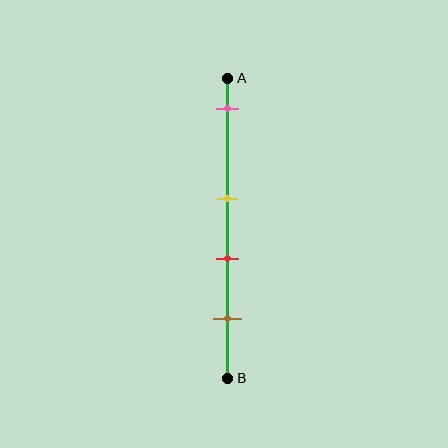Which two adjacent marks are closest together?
The yellow and red marks are the closest adjacent pair.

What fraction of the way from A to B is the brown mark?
The brown mark is approximately 80% (0.8) of the way from A to B.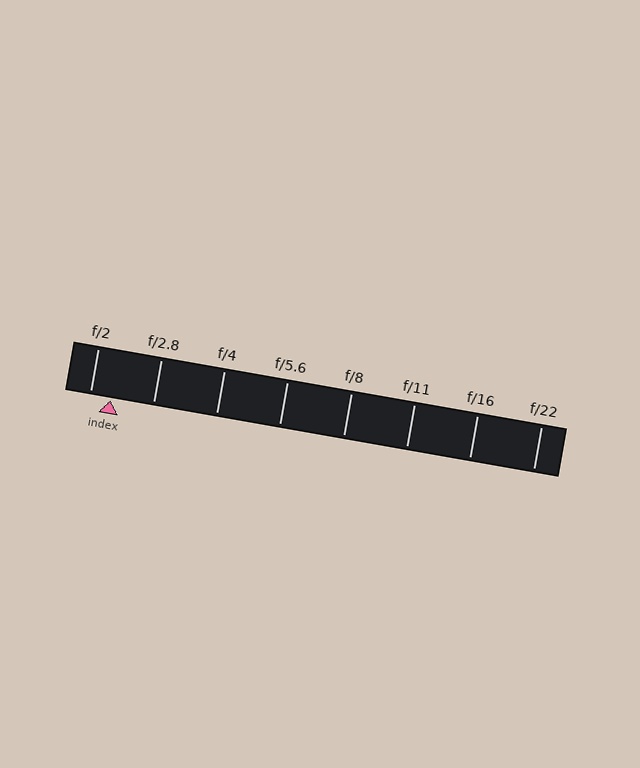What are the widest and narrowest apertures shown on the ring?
The widest aperture shown is f/2 and the narrowest is f/22.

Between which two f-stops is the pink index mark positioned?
The index mark is between f/2 and f/2.8.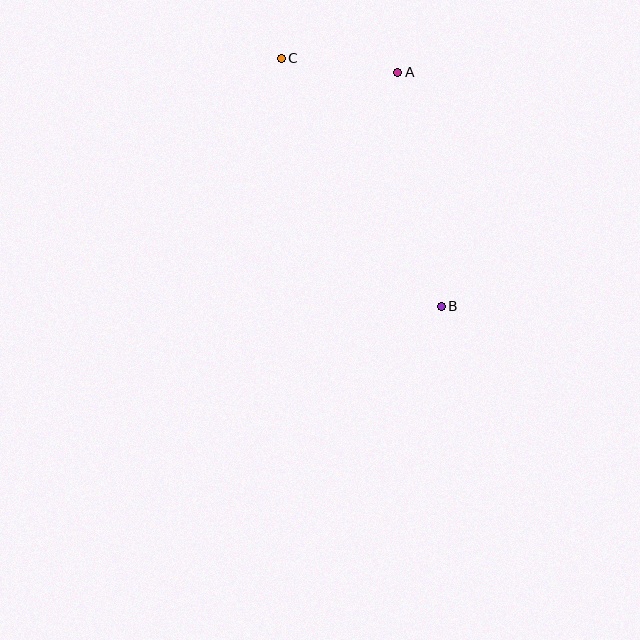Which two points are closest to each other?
Points A and C are closest to each other.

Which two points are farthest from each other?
Points B and C are farthest from each other.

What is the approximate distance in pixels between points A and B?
The distance between A and B is approximately 238 pixels.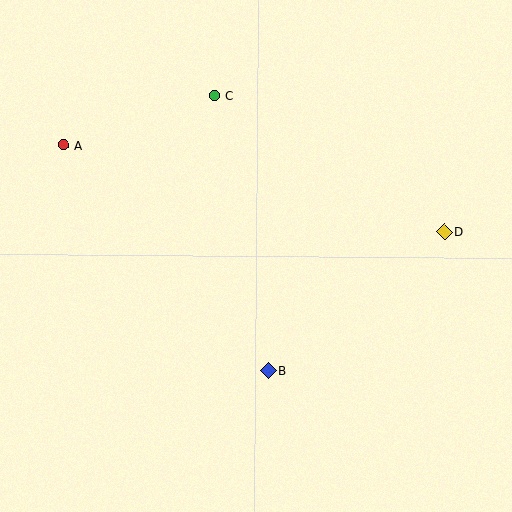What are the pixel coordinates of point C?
Point C is at (215, 96).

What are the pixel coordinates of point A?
Point A is at (64, 145).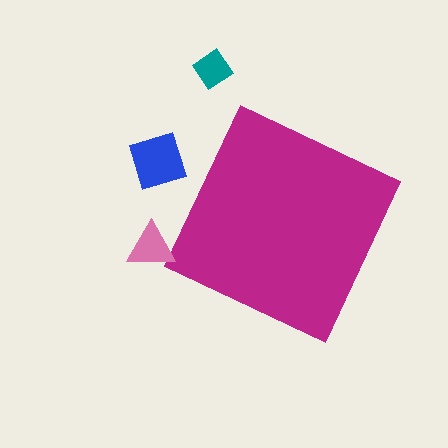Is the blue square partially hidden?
No, the blue square is fully visible.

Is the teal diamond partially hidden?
No, the teal diamond is fully visible.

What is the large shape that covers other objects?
A magenta square.